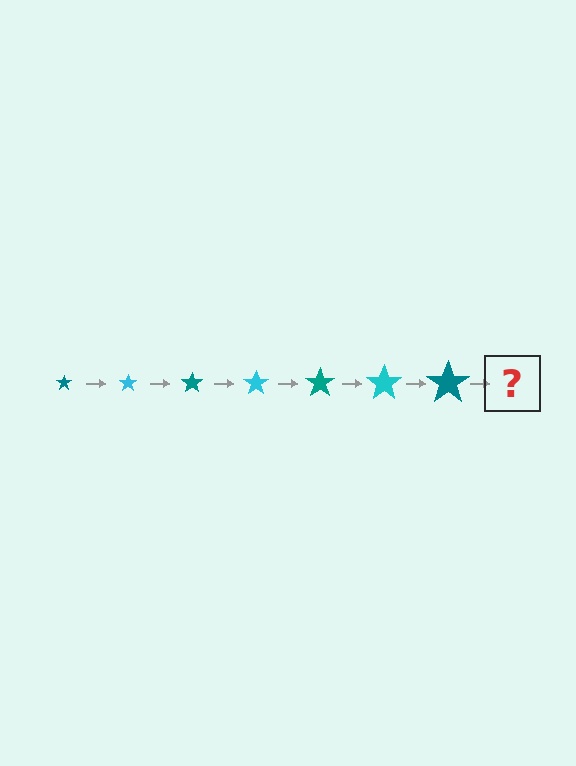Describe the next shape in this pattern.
It should be a cyan star, larger than the previous one.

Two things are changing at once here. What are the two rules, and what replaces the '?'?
The two rules are that the star grows larger each step and the color cycles through teal and cyan. The '?' should be a cyan star, larger than the previous one.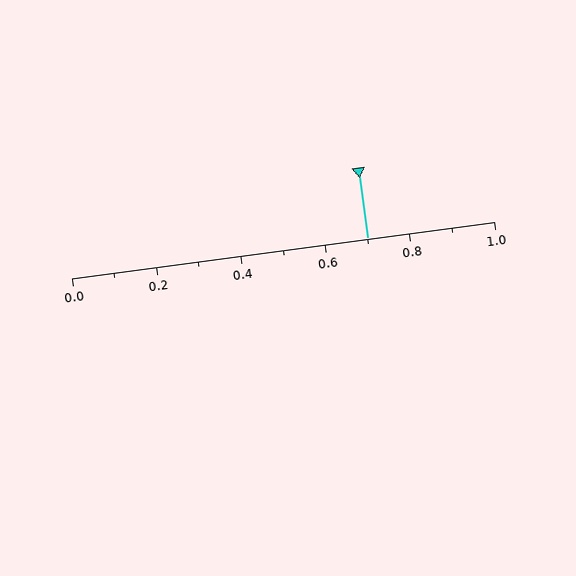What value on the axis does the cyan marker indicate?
The marker indicates approximately 0.7.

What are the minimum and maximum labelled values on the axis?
The axis runs from 0.0 to 1.0.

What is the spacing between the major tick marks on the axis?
The major ticks are spaced 0.2 apart.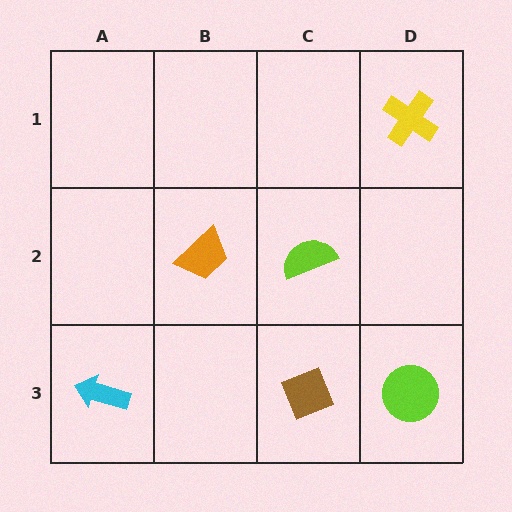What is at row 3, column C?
A brown diamond.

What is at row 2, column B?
An orange trapezoid.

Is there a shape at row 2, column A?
No, that cell is empty.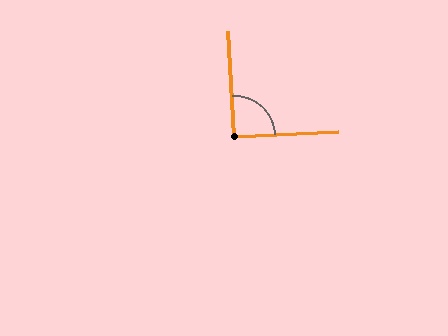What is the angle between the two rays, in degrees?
Approximately 90 degrees.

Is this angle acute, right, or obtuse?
It is approximately a right angle.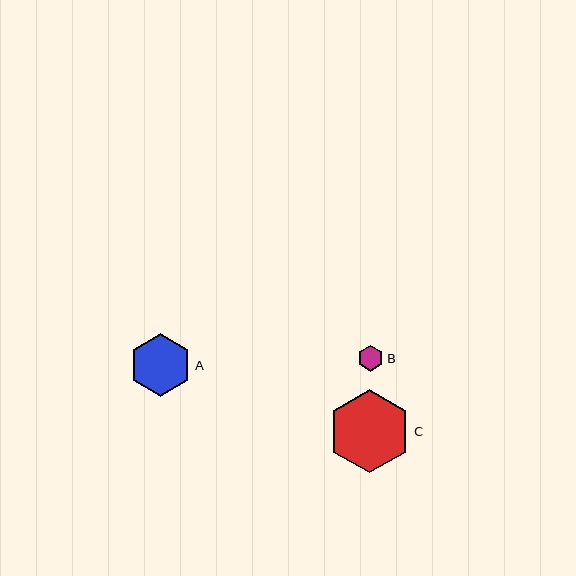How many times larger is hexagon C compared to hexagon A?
Hexagon C is approximately 1.3 times the size of hexagon A.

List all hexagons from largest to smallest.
From largest to smallest: C, A, B.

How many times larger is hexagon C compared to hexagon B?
Hexagon C is approximately 3.2 times the size of hexagon B.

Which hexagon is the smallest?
Hexagon B is the smallest with a size of approximately 26 pixels.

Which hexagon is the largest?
Hexagon C is the largest with a size of approximately 83 pixels.